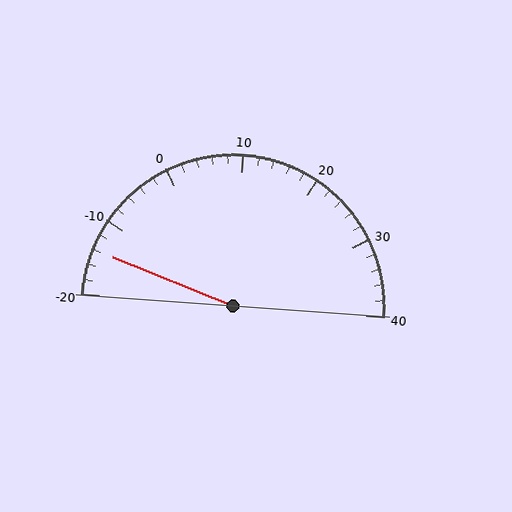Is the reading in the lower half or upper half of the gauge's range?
The reading is in the lower half of the range (-20 to 40).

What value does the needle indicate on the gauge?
The needle indicates approximately -14.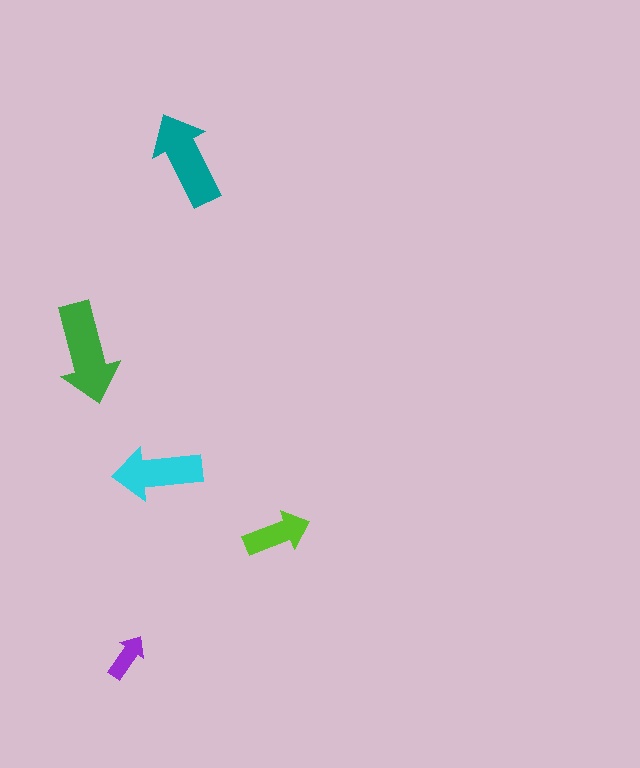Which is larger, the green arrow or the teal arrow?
The green one.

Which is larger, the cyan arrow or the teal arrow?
The teal one.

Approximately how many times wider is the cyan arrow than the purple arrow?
About 2 times wider.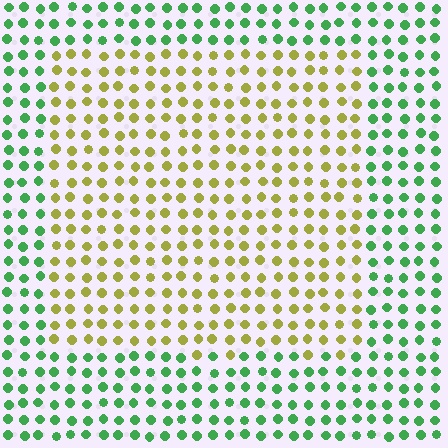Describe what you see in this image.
The image is filled with small green elements in a uniform arrangement. A rectangle-shaped region is visible where the elements are tinted to a slightly different hue, forming a subtle color boundary.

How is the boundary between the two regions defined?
The boundary is defined purely by a slight shift in hue (about 64 degrees). Spacing, size, and orientation are identical on both sides.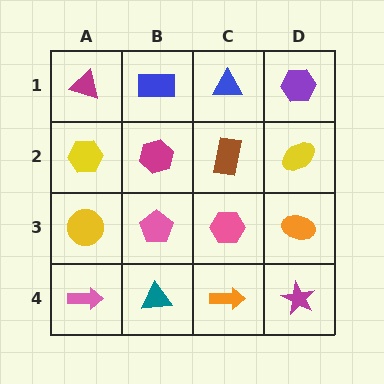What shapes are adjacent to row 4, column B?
A pink pentagon (row 3, column B), a pink arrow (row 4, column A), an orange arrow (row 4, column C).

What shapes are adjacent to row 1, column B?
A magenta hexagon (row 2, column B), a magenta triangle (row 1, column A), a blue triangle (row 1, column C).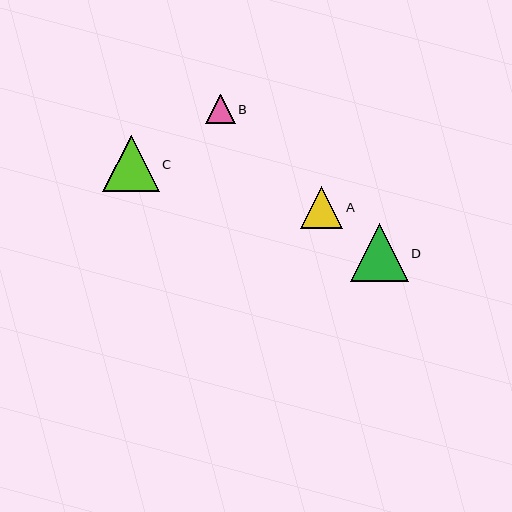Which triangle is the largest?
Triangle D is the largest with a size of approximately 58 pixels.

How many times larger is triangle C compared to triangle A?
Triangle C is approximately 1.3 times the size of triangle A.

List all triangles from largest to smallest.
From largest to smallest: D, C, A, B.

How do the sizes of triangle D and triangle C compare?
Triangle D and triangle C are approximately the same size.